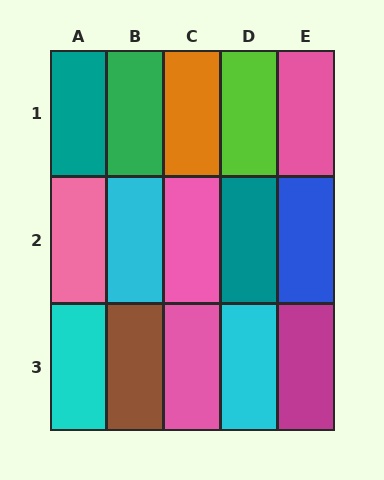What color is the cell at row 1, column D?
Lime.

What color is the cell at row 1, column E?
Pink.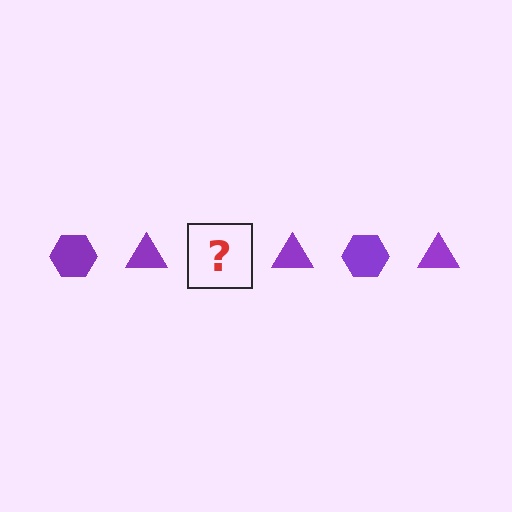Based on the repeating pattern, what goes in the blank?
The blank should be a purple hexagon.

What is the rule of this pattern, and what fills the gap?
The rule is that the pattern cycles through hexagon, triangle shapes in purple. The gap should be filled with a purple hexagon.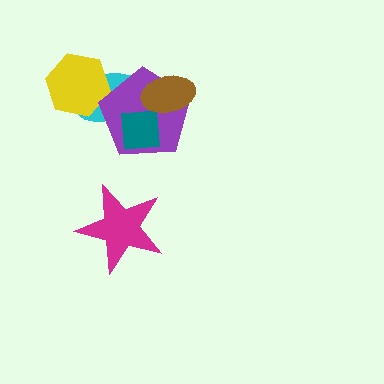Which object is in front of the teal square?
The brown ellipse is in front of the teal square.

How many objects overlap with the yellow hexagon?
1 object overlaps with the yellow hexagon.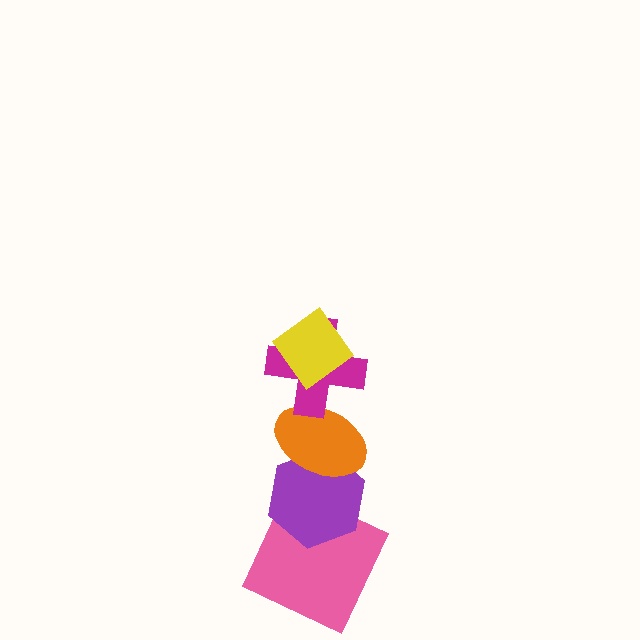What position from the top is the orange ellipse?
The orange ellipse is 3rd from the top.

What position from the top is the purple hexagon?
The purple hexagon is 4th from the top.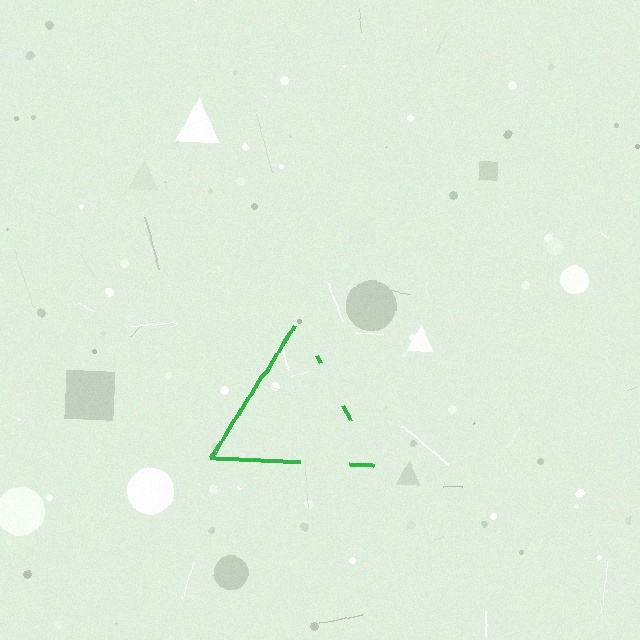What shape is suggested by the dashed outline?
The dashed outline suggests a triangle.